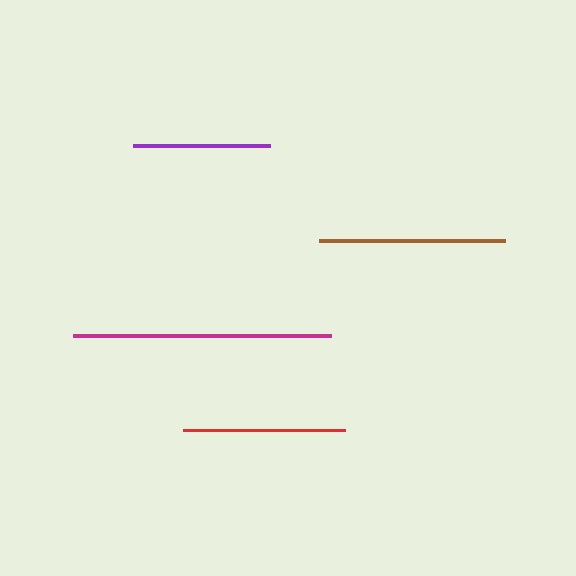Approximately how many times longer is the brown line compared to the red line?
The brown line is approximately 1.1 times the length of the red line.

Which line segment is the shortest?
The purple line is the shortest at approximately 137 pixels.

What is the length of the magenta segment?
The magenta segment is approximately 259 pixels long.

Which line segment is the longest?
The magenta line is the longest at approximately 259 pixels.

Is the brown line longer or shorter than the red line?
The brown line is longer than the red line.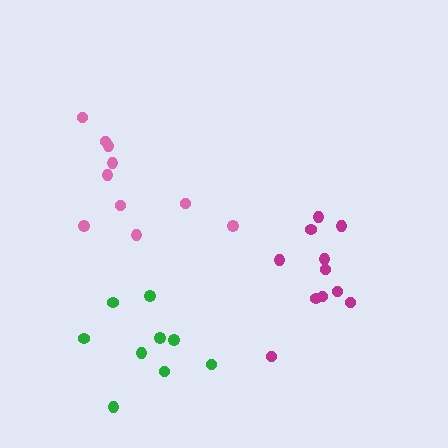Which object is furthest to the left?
The pink cluster is leftmost.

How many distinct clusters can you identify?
There are 3 distinct clusters.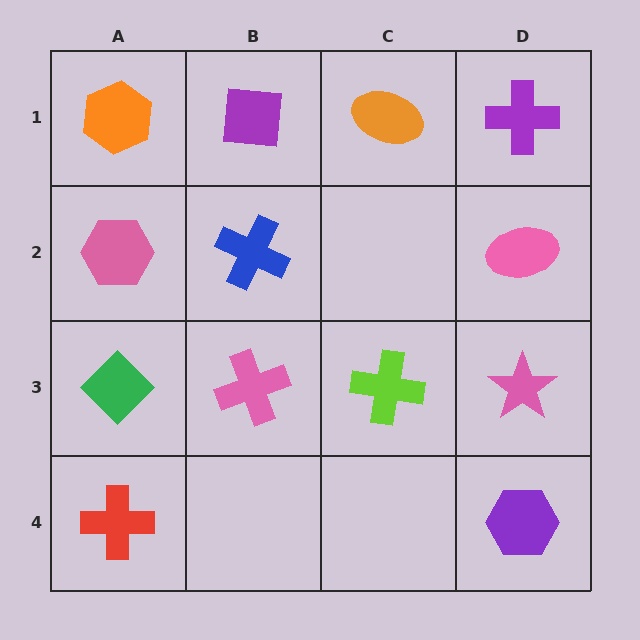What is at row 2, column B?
A blue cross.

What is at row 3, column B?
A pink cross.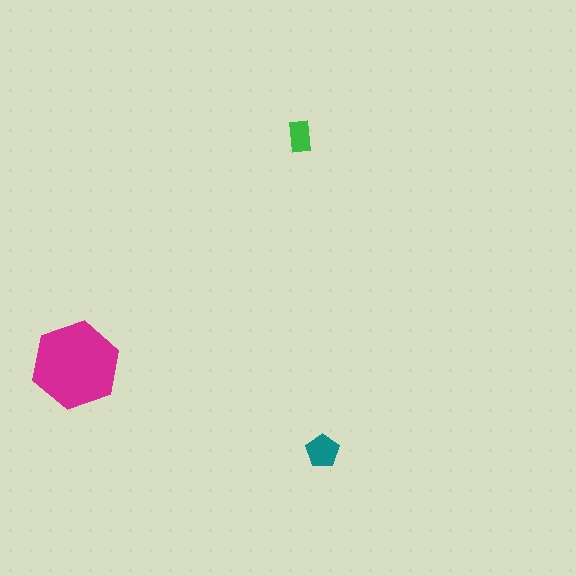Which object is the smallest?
The green rectangle.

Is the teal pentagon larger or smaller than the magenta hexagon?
Smaller.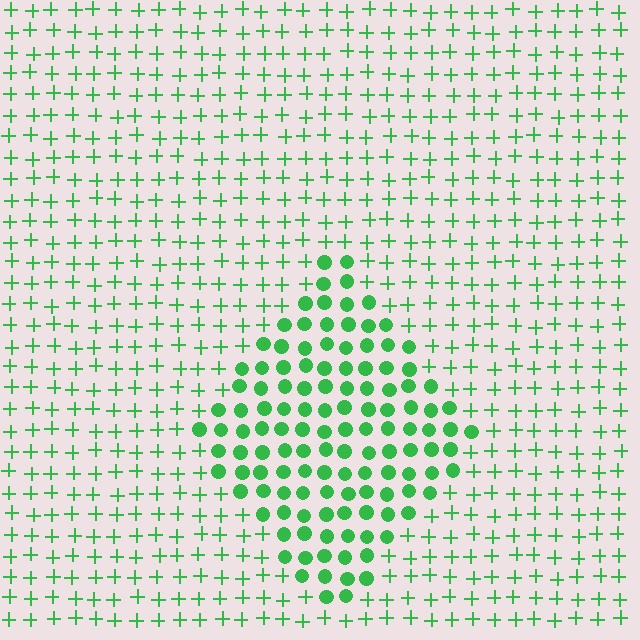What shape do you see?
I see a diamond.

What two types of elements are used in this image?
The image uses circles inside the diamond region and plus signs outside it.